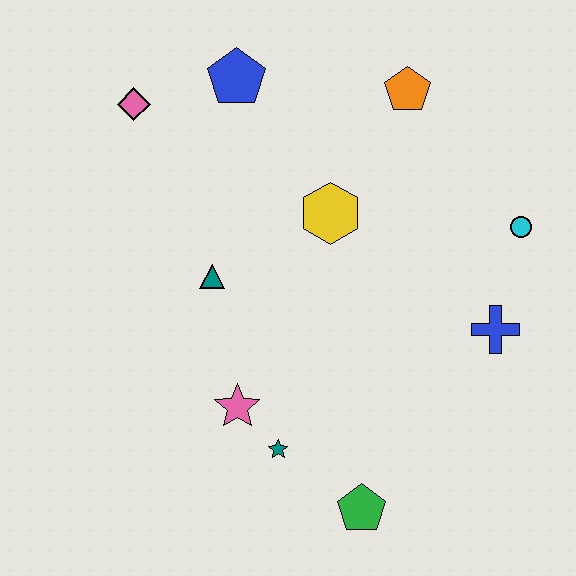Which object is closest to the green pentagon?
The teal star is closest to the green pentagon.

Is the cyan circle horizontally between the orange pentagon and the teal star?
No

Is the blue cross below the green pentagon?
No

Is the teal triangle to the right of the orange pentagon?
No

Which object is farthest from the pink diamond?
The green pentagon is farthest from the pink diamond.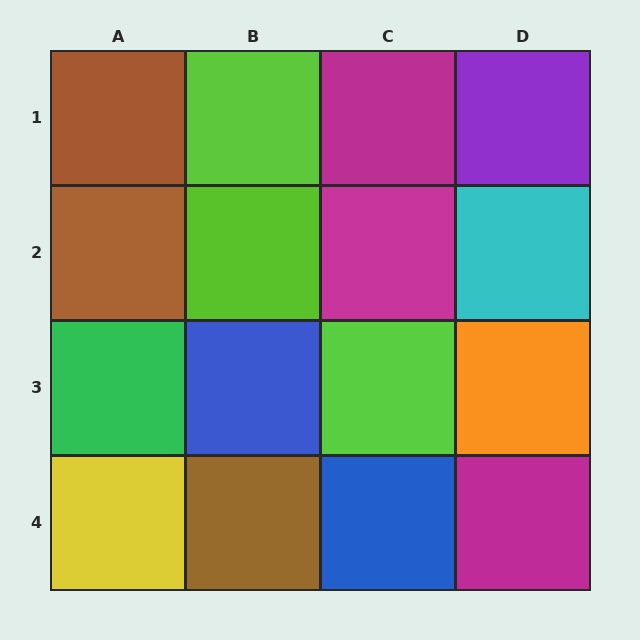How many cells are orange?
1 cell is orange.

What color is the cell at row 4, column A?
Yellow.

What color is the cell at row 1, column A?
Brown.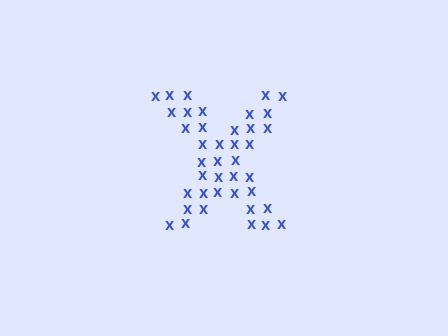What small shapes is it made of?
It is made of small letter X's.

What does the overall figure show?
The overall figure shows the letter X.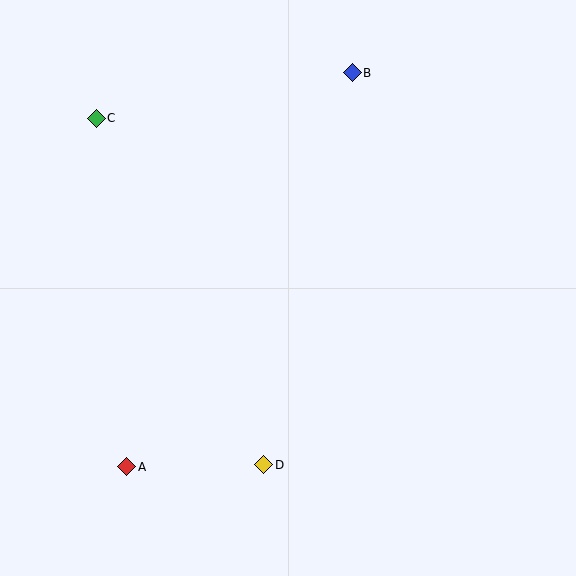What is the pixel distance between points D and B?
The distance between D and B is 402 pixels.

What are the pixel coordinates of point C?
Point C is at (96, 118).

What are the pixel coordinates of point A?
Point A is at (127, 467).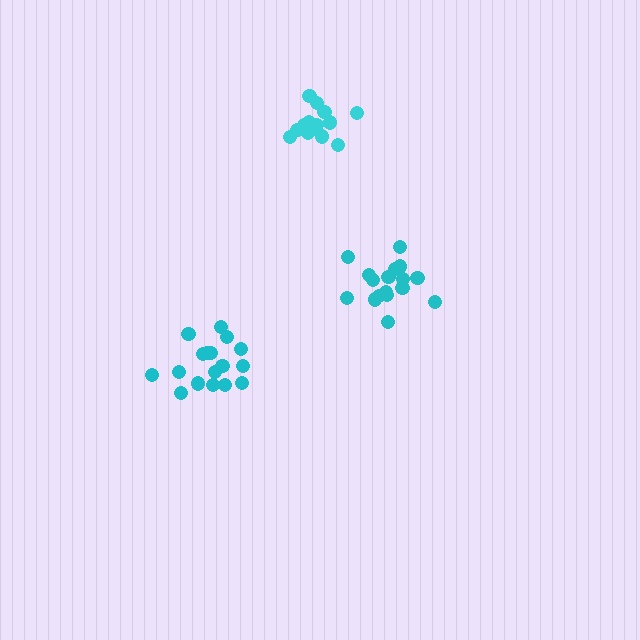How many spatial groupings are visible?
There are 3 spatial groupings.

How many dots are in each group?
Group 1: 18 dots, Group 2: 14 dots, Group 3: 17 dots (49 total).